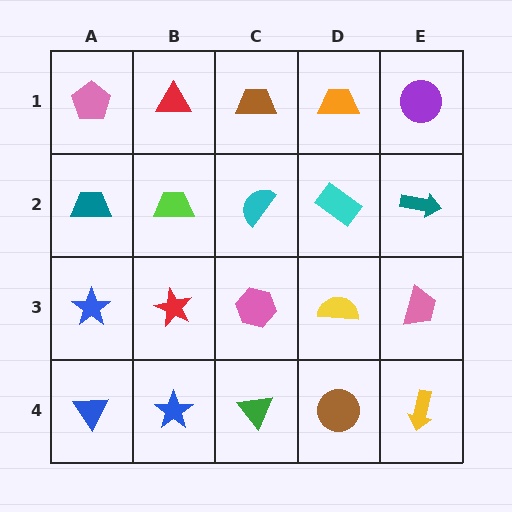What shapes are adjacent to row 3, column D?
A cyan rectangle (row 2, column D), a brown circle (row 4, column D), a pink hexagon (row 3, column C), a pink trapezoid (row 3, column E).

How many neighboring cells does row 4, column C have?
3.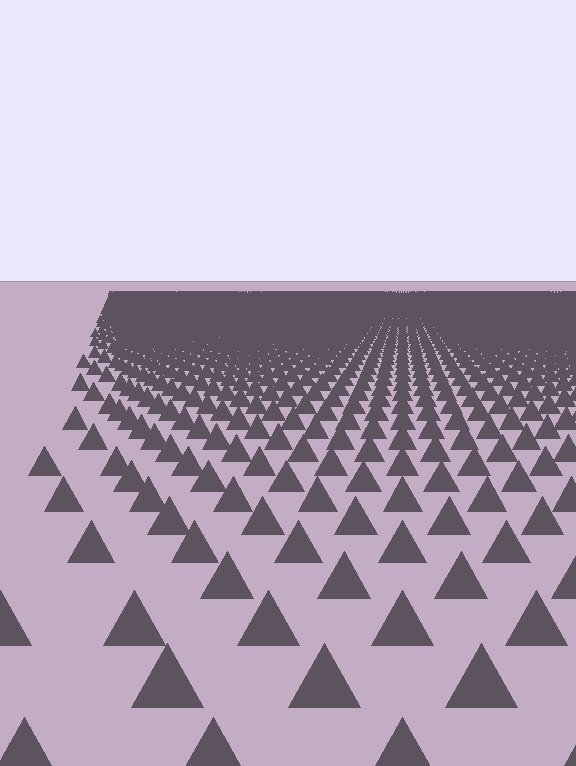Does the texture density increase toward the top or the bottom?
Density increases toward the top.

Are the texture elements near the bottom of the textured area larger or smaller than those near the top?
Larger. Near the bottom, elements are closer to the viewer and appear at a bigger on-screen size.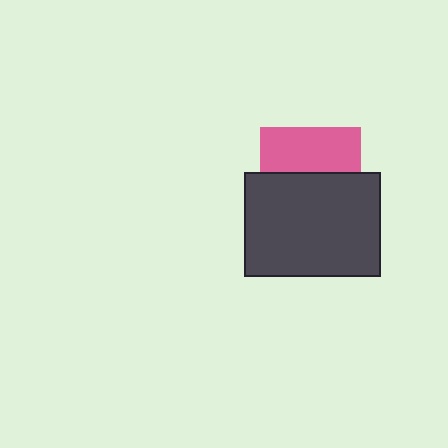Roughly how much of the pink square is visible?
A small part of it is visible (roughly 44%).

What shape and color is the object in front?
The object in front is a dark gray rectangle.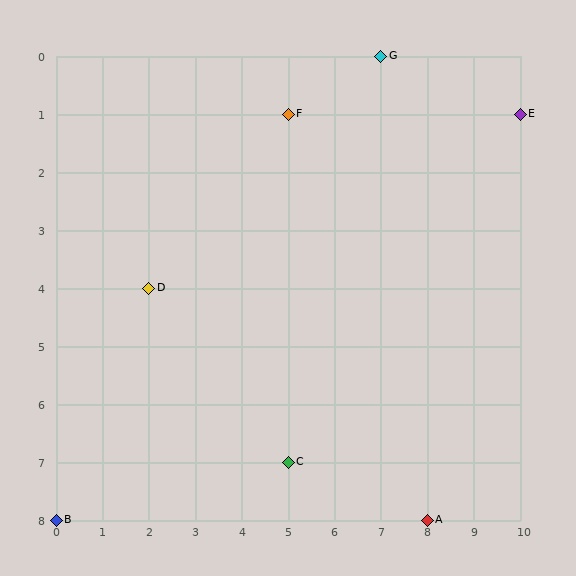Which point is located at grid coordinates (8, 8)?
Point A is at (8, 8).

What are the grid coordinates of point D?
Point D is at grid coordinates (2, 4).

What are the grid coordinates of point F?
Point F is at grid coordinates (5, 1).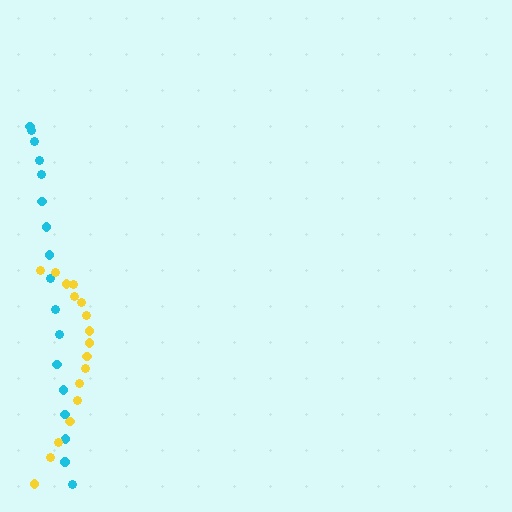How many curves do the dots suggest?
There are 2 distinct paths.